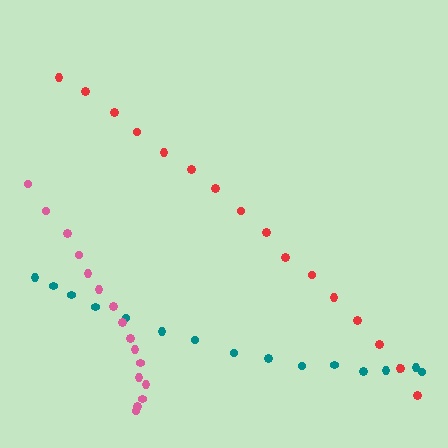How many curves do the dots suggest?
There are 3 distinct paths.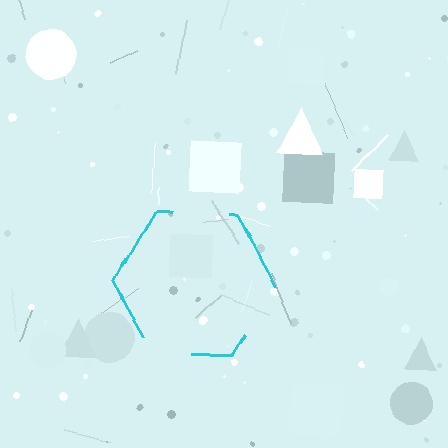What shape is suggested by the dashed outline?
The dashed outline suggests a hexagon.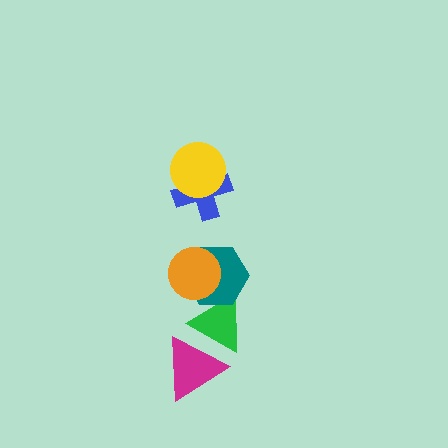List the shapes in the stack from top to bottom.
From top to bottom: the yellow circle, the blue cross, the orange circle, the teal hexagon, the green triangle, the magenta triangle.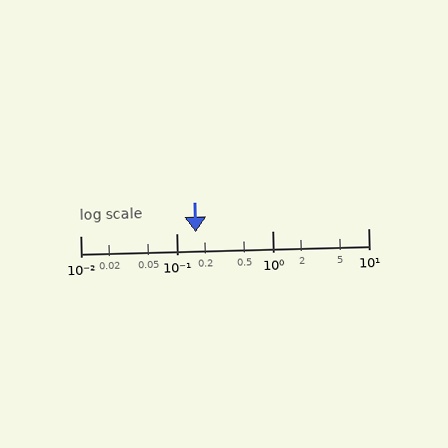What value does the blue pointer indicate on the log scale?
The pointer indicates approximately 0.16.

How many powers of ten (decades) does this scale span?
The scale spans 3 decades, from 0.01 to 10.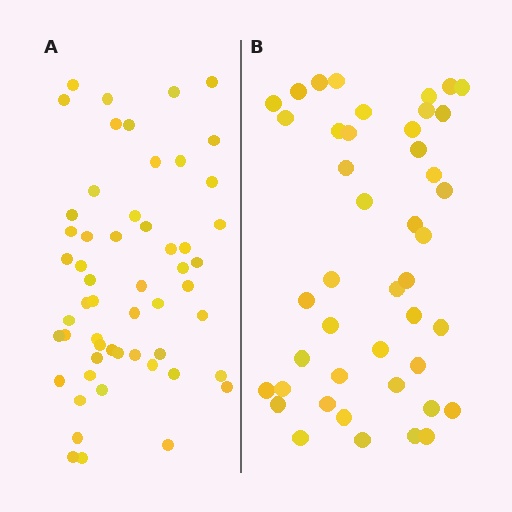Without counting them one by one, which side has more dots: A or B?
Region A (the left region) has more dots.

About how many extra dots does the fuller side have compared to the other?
Region A has roughly 12 or so more dots than region B.